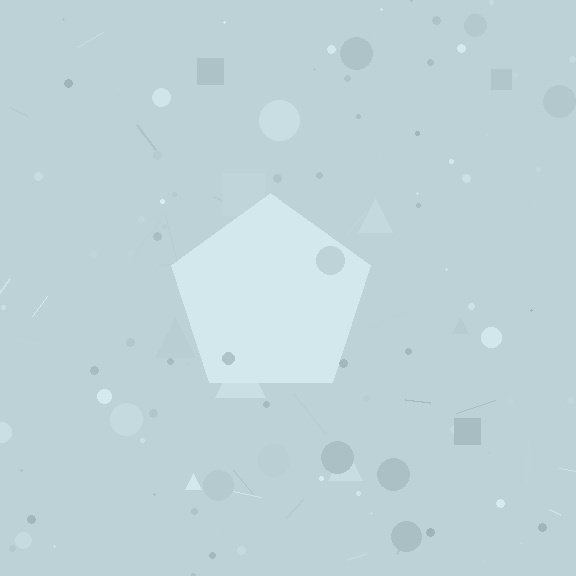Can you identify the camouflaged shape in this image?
The camouflaged shape is a pentagon.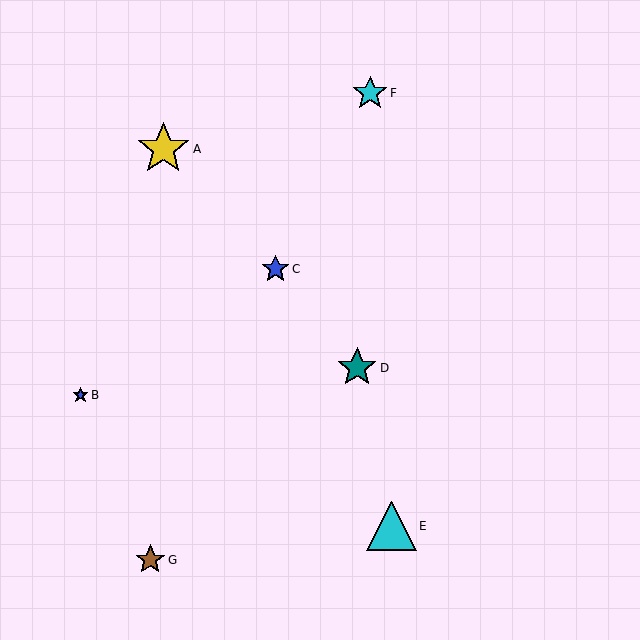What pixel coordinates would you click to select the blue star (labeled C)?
Click at (276, 269) to select the blue star C.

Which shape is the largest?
The yellow star (labeled A) is the largest.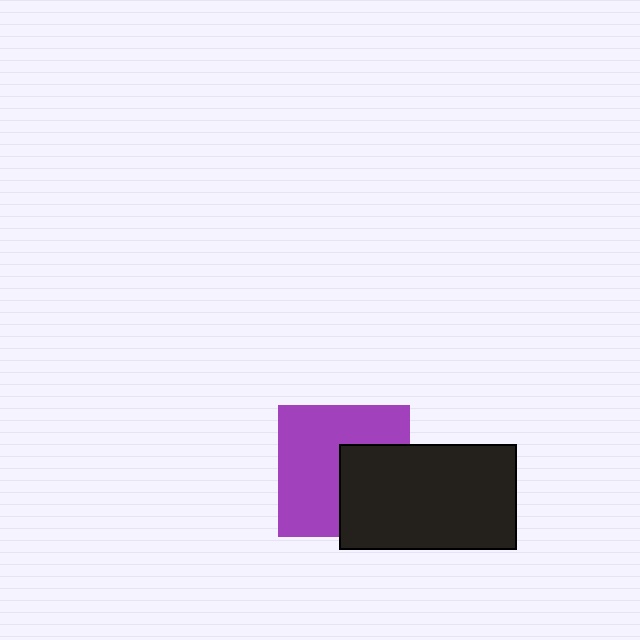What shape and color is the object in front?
The object in front is a black rectangle.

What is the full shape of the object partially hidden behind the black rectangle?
The partially hidden object is a purple square.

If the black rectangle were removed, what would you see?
You would see the complete purple square.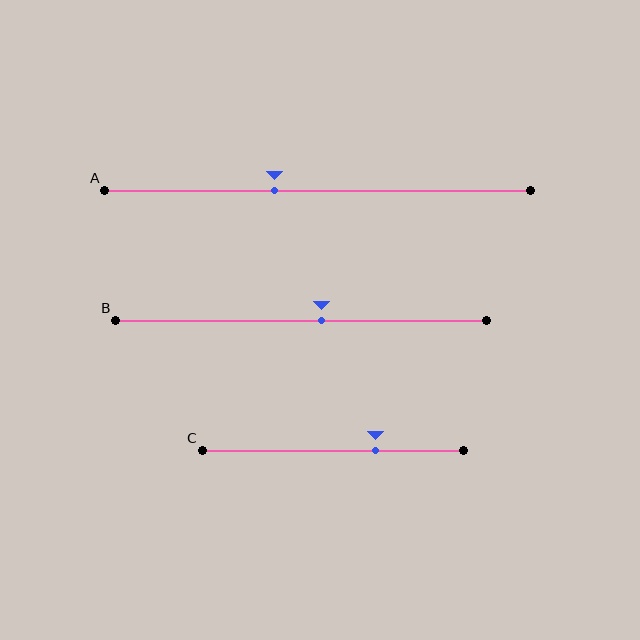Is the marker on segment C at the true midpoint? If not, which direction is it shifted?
No, the marker on segment C is shifted to the right by about 16% of the segment length.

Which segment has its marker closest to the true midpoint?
Segment B has its marker closest to the true midpoint.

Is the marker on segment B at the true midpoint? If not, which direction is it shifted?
No, the marker on segment B is shifted to the right by about 5% of the segment length.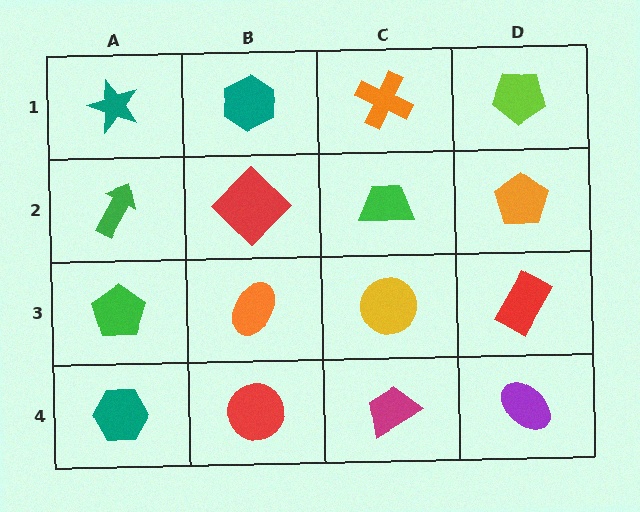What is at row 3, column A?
A green pentagon.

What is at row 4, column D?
A purple ellipse.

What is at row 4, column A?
A teal hexagon.